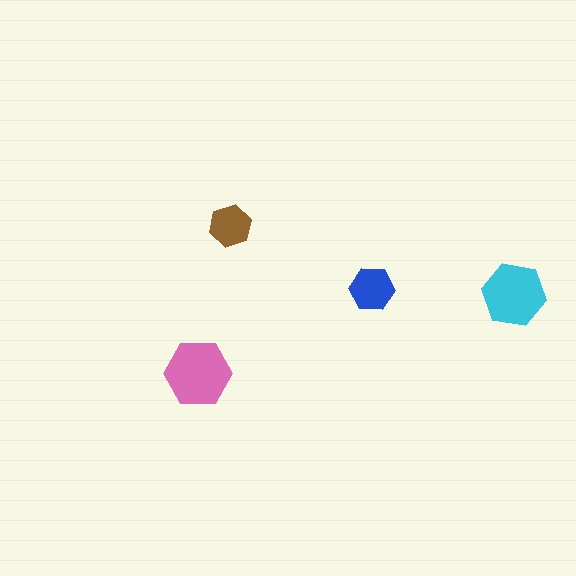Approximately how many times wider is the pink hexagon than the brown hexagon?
About 1.5 times wider.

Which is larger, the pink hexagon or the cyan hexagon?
The pink one.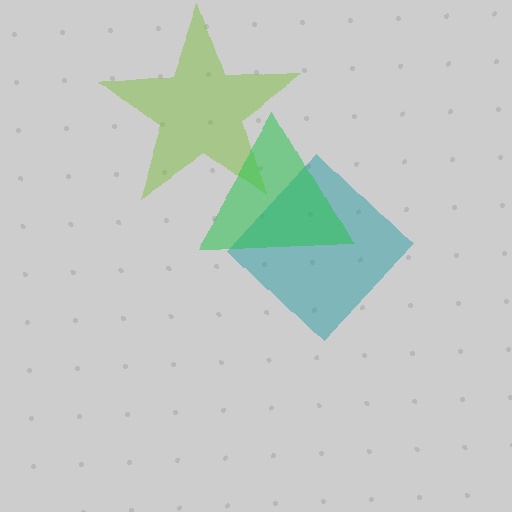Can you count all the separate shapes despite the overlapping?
Yes, there are 3 separate shapes.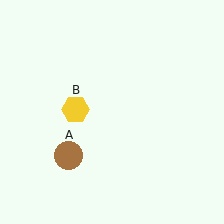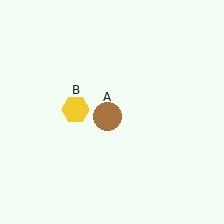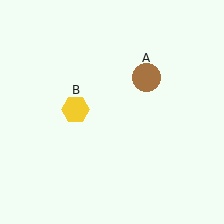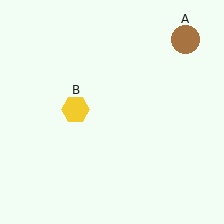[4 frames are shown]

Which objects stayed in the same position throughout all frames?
Yellow hexagon (object B) remained stationary.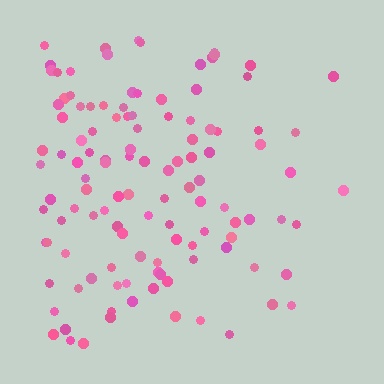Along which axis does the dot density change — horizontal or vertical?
Horizontal.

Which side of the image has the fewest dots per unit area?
The right.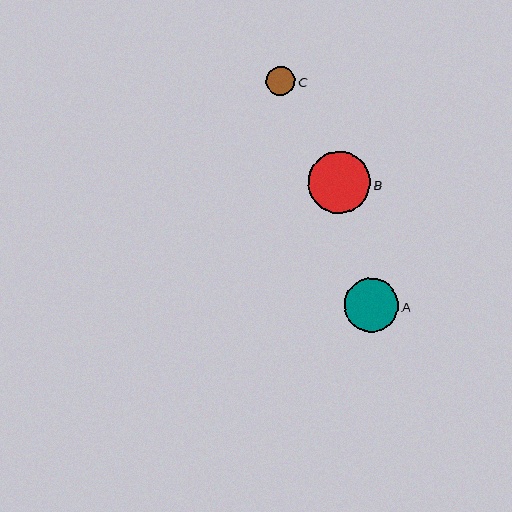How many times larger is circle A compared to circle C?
Circle A is approximately 1.9 times the size of circle C.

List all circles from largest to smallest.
From largest to smallest: B, A, C.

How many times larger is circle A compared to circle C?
Circle A is approximately 1.9 times the size of circle C.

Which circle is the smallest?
Circle C is the smallest with a size of approximately 29 pixels.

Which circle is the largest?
Circle B is the largest with a size of approximately 62 pixels.